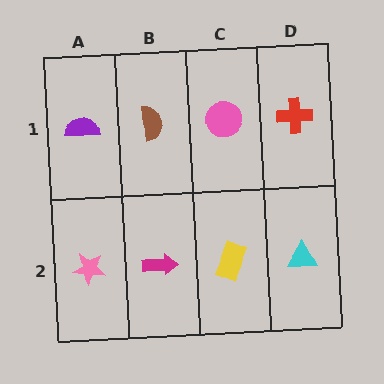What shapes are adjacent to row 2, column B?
A brown semicircle (row 1, column B), a pink star (row 2, column A), a yellow rectangle (row 2, column C).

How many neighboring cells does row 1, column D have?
2.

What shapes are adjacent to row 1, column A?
A pink star (row 2, column A), a brown semicircle (row 1, column B).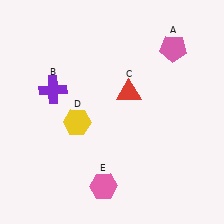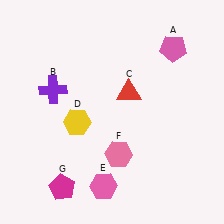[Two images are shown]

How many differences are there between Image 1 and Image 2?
There are 2 differences between the two images.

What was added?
A pink hexagon (F), a magenta pentagon (G) were added in Image 2.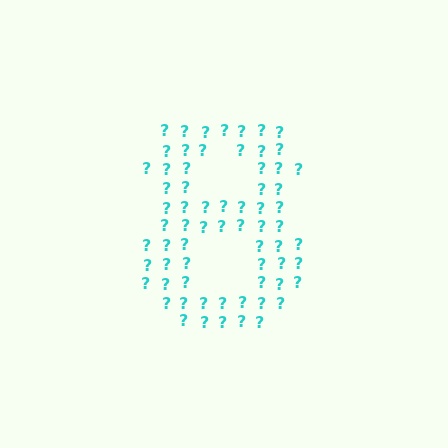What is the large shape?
The large shape is the digit 8.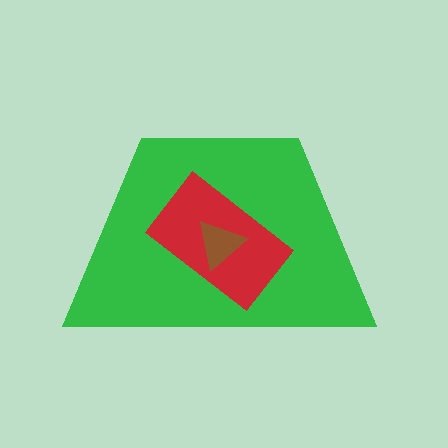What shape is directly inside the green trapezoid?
The red rectangle.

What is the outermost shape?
The green trapezoid.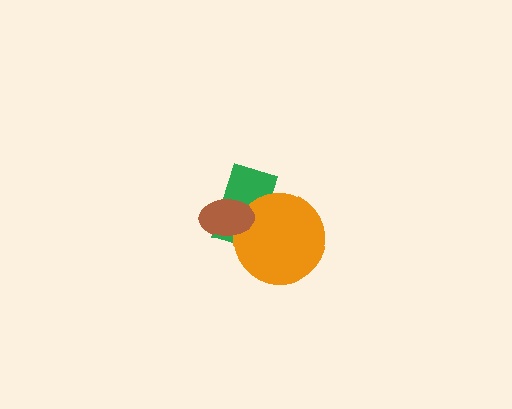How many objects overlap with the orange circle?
2 objects overlap with the orange circle.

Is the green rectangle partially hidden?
Yes, it is partially covered by another shape.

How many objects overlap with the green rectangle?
2 objects overlap with the green rectangle.